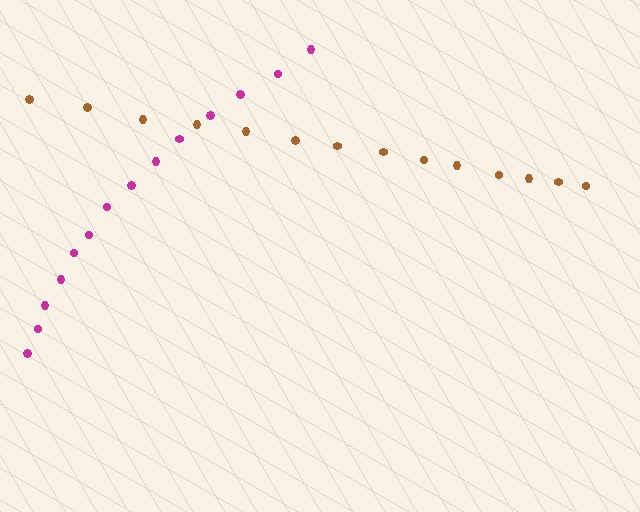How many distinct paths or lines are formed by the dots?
There are 2 distinct paths.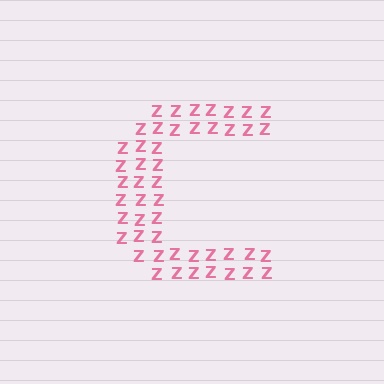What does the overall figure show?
The overall figure shows the letter C.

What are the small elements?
The small elements are letter Z's.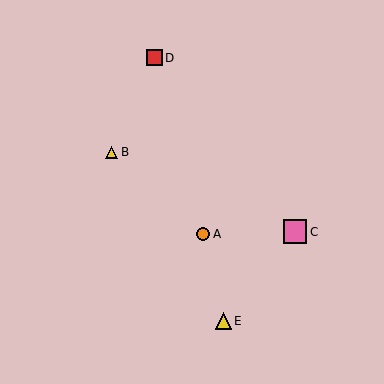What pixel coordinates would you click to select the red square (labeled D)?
Click at (154, 58) to select the red square D.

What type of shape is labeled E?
Shape E is a yellow triangle.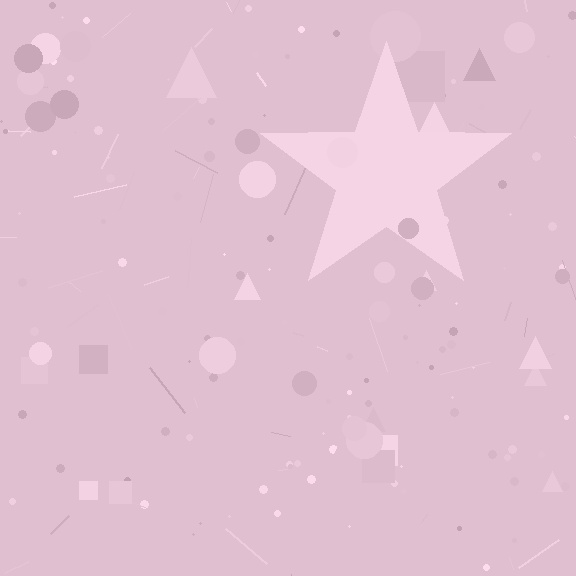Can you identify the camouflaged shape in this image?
The camouflaged shape is a star.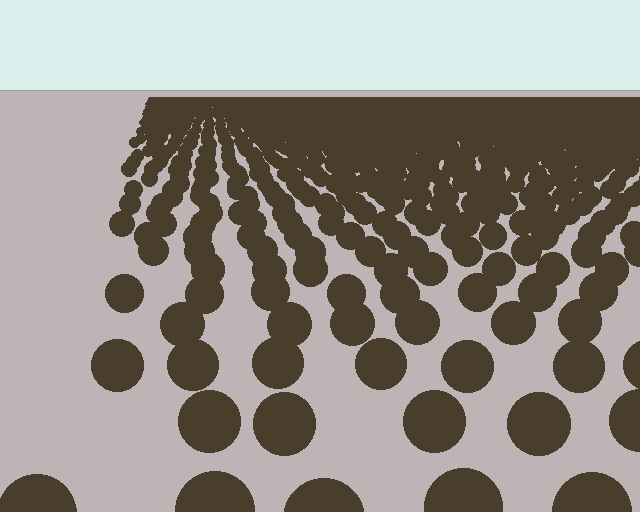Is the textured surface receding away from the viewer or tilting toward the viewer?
The surface is receding away from the viewer. Texture elements get smaller and denser toward the top.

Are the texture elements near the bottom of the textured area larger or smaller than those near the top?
Larger. Near the bottom, elements are closer to the viewer and appear at a bigger on-screen size.